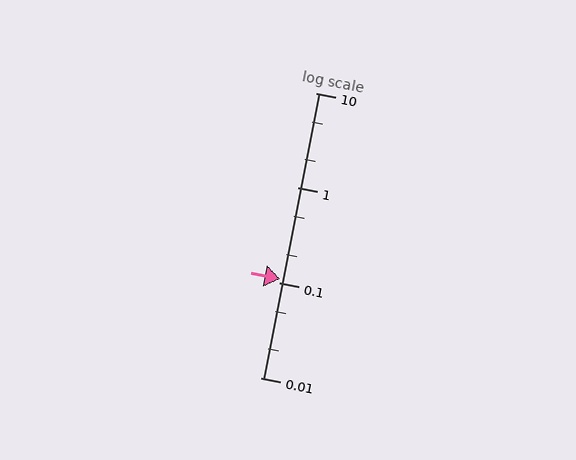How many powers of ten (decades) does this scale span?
The scale spans 3 decades, from 0.01 to 10.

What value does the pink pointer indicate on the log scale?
The pointer indicates approximately 0.11.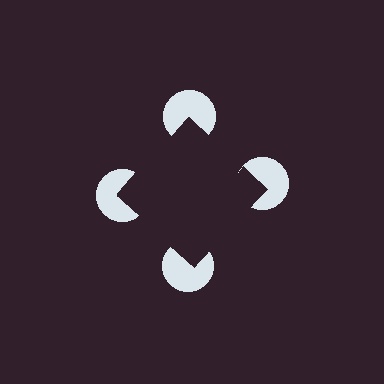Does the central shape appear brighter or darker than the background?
It typically appears slightly darker than the background, even though no actual brightness change is drawn.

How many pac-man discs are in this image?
There are 4 — one at each vertex of the illusory square.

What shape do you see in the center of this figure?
An illusory square — its edges are inferred from the aligned wedge cuts in the pac-man discs, not physically drawn.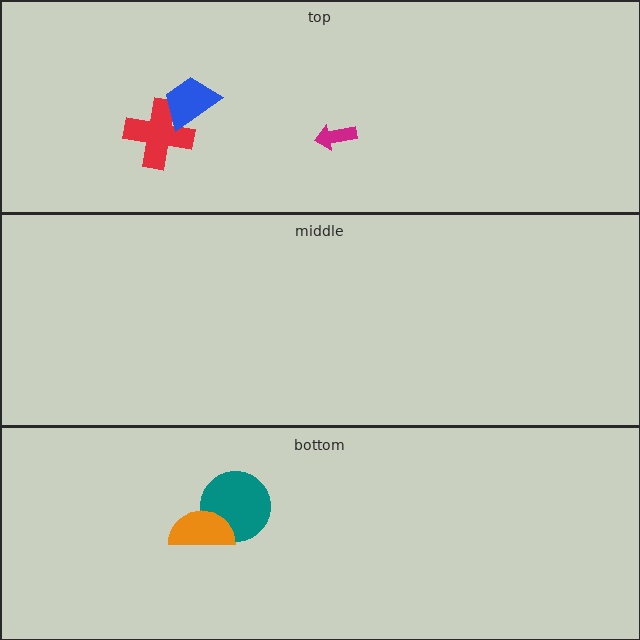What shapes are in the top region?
The magenta arrow, the red cross, the blue trapezoid.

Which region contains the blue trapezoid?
The top region.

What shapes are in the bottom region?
The teal circle, the orange semicircle.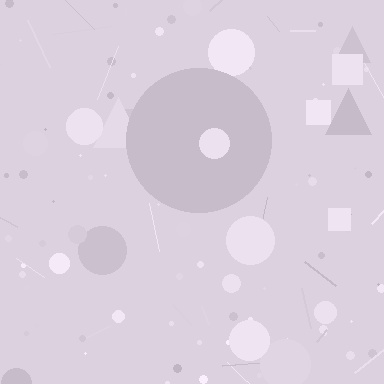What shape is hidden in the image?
A circle is hidden in the image.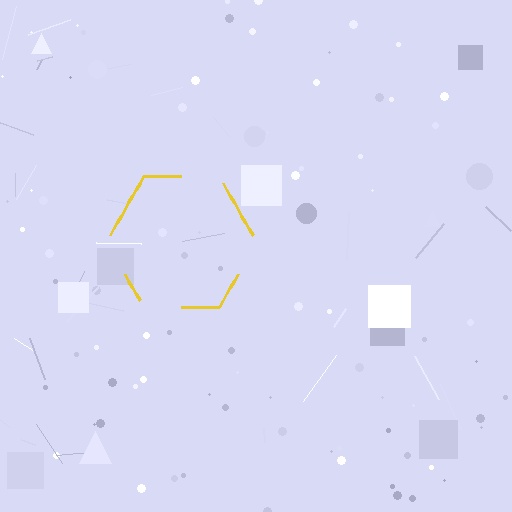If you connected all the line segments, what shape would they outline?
They would outline a hexagon.